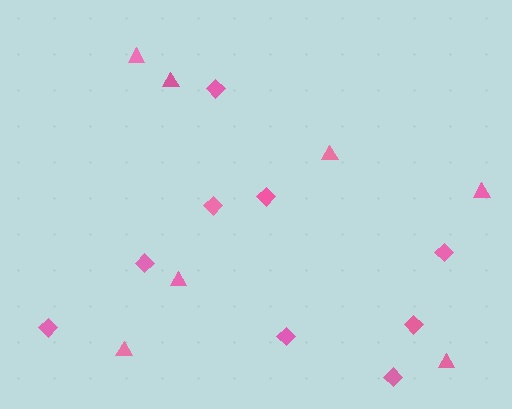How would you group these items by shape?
There are 2 groups: one group of diamonds (9) and one group of triangles (7).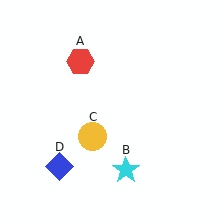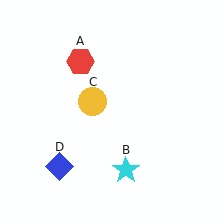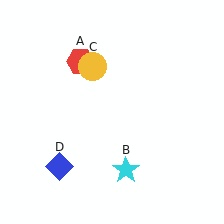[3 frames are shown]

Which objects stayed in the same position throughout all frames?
Red hexagon (object A) and cyan star (object B) and blue diamond (object D) remained stationary.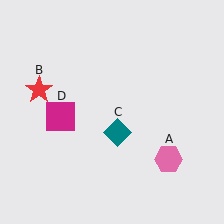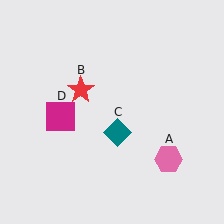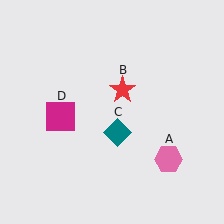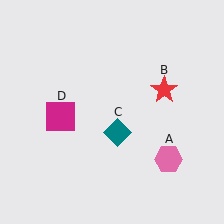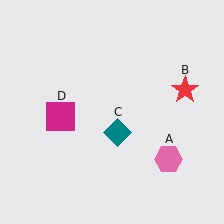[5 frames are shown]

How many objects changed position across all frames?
1 object changed position: red star (object B).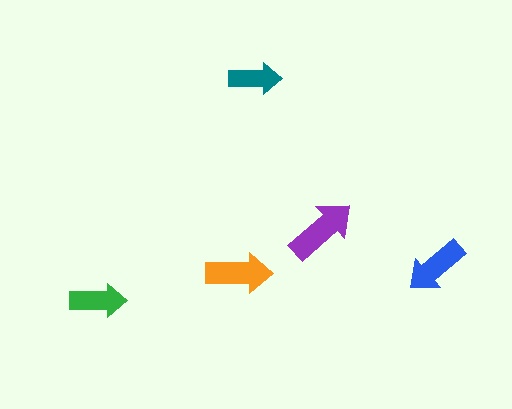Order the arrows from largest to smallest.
the purple one, the orange one, the blue one, the green one, the teal one.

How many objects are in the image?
There are 5 objects in the image.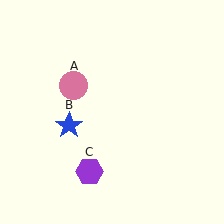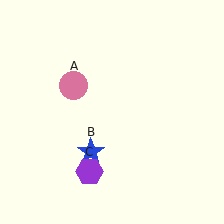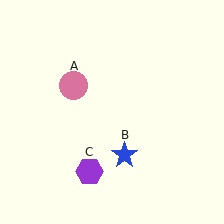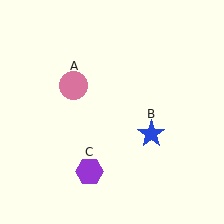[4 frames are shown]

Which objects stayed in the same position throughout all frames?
Pink circle (object A) and purple hexagon (object C) remained stationary.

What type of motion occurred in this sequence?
The blue star (object B) rotated counterclockwise around the center of the scene.